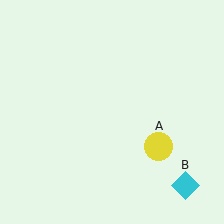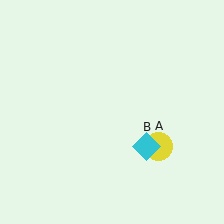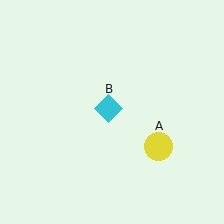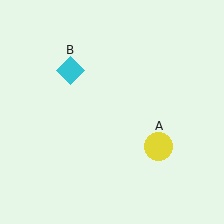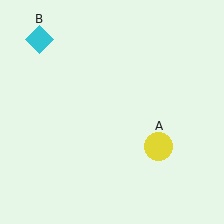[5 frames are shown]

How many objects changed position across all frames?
1 object changed position: cyan diamond (object B).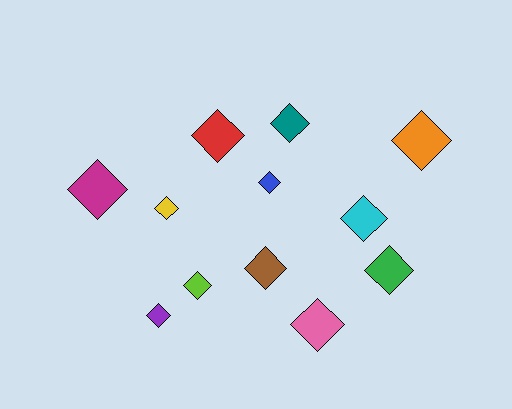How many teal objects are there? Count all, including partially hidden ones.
There is 1 teal object.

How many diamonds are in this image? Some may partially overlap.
There are 12 diamonds.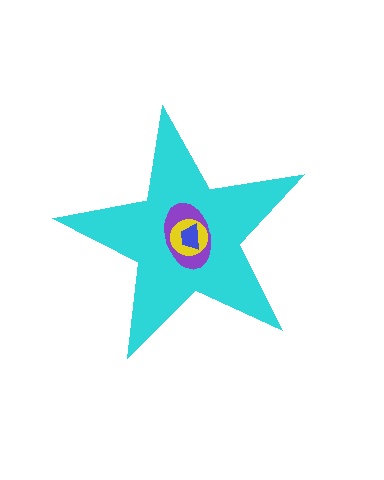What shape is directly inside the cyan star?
The purple ellipse.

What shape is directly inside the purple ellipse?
The yellow circle.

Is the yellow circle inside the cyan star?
Yes.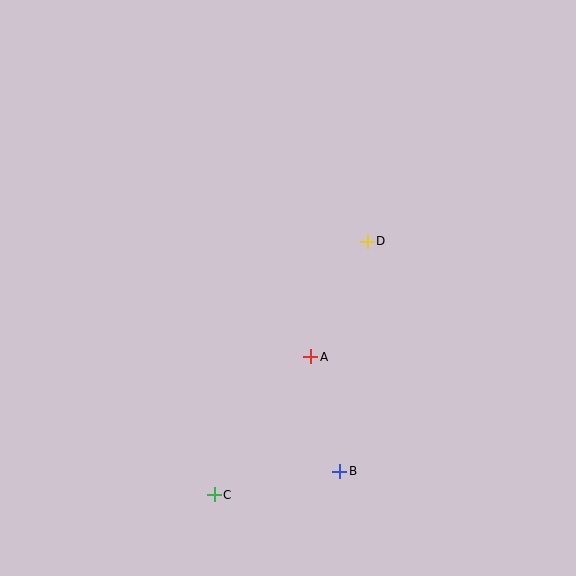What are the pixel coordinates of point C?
Point C is at (214, 495).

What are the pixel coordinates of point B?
Point B is at (340, 471).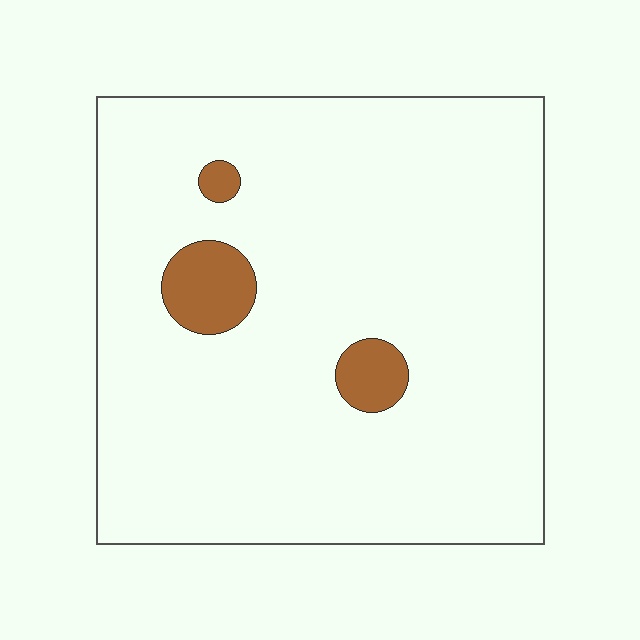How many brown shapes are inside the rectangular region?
3.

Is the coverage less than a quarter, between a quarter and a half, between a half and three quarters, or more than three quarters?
Less than a quarter.